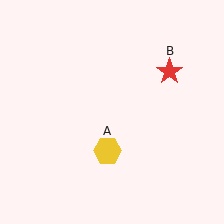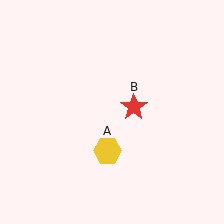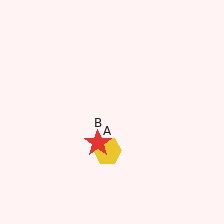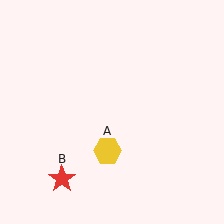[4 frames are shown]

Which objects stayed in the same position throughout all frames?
Yellow hexagon (object A) remained stationary.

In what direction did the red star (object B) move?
The red star (object B) moved down and to the left.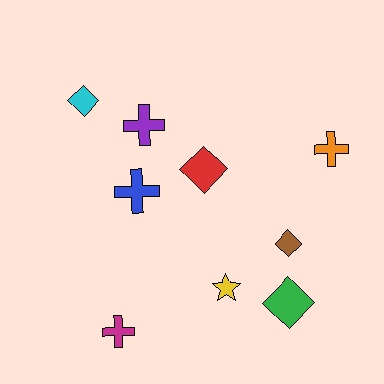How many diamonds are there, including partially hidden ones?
There are 4 diamonds.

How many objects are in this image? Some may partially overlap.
There are 9 objects.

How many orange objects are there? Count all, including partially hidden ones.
There is 1 orange object.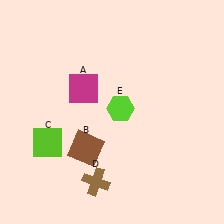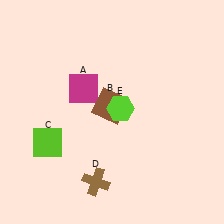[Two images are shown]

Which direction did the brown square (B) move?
The brown square (B) moved up.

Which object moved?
The brown square (B) moved up.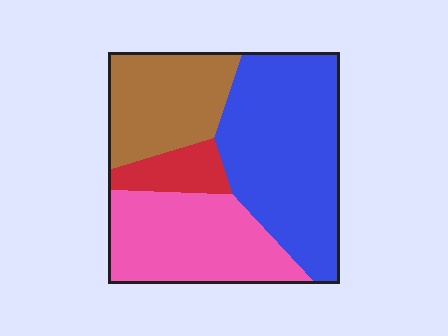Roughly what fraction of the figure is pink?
Pink takes up between a quarter and a half of the figure.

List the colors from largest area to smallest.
From largest to smallest: blue, pink, brown, red.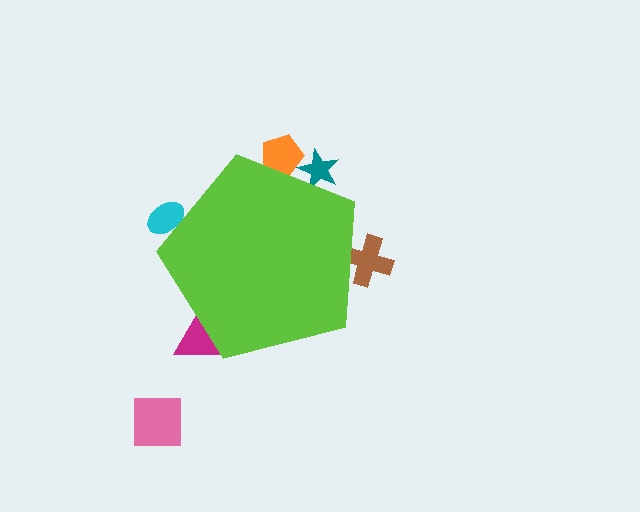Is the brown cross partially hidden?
Yes, the brown cross is partially hidden behind the lime pentagon.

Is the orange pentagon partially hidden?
Yes, the orange pentagon is partially hidden behind the lime pentagon.